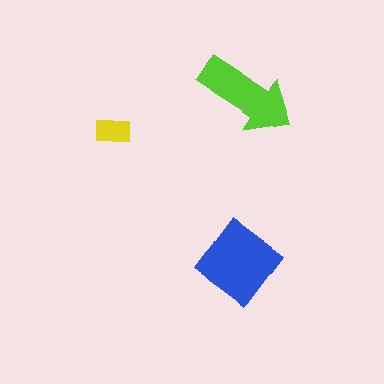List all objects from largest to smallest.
The blue diamond, the lime arrow, the yellow rectangle.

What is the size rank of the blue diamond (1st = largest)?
1st.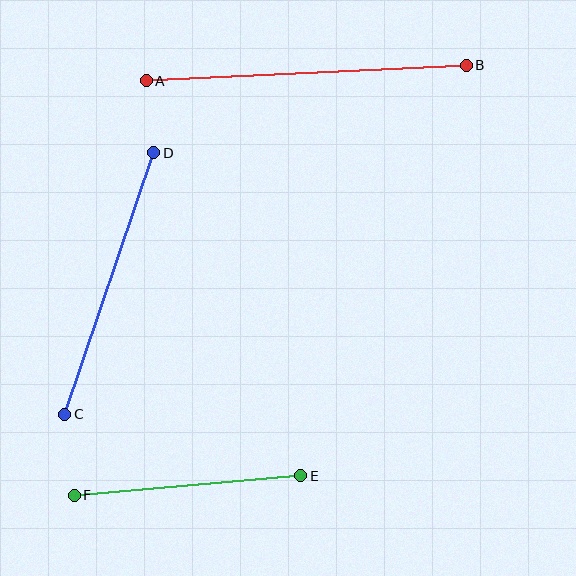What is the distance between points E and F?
The distance is approximately 228 pixels.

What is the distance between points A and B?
The distance is approximately 321 pixels.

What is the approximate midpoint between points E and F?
The midpoint is at approximately (187, 485) pixels.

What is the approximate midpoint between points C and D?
The midpoint is at approximately (109, 283) pixels.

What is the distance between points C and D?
The distance is approximately 276 pixels.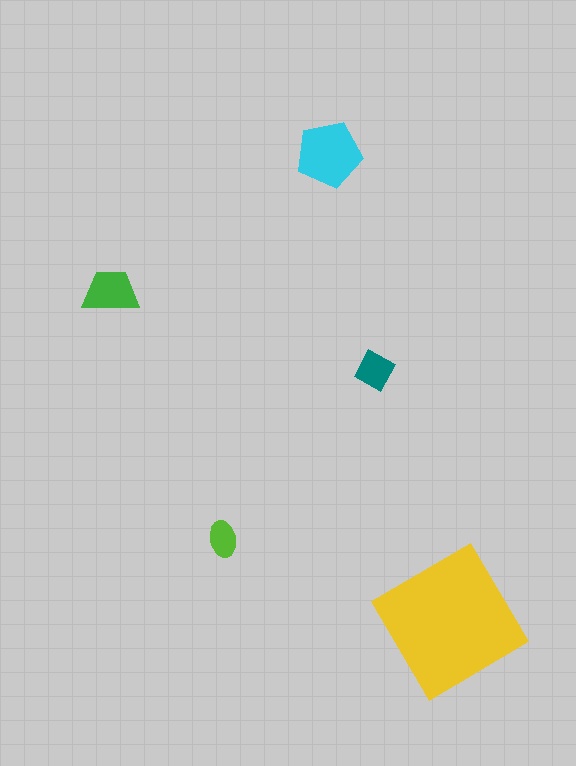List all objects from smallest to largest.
The lime ellipse, the teal diamond, the green trapezoid, the cyan pentagon, the yellow diamond.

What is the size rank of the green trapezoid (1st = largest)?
3rd.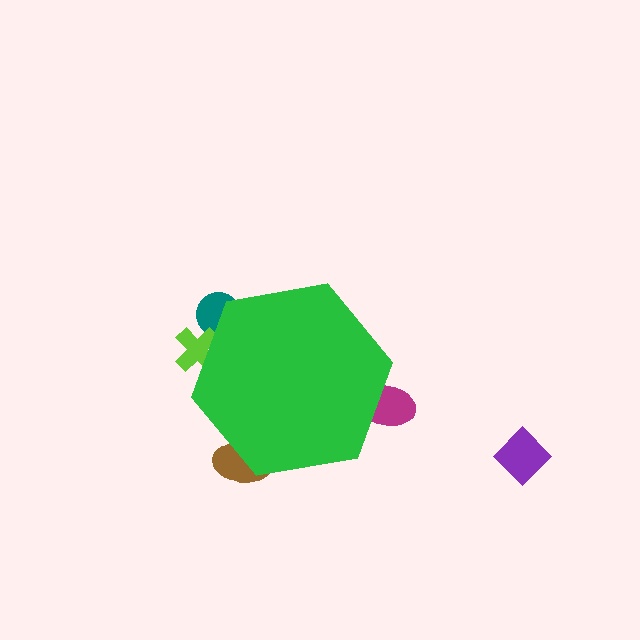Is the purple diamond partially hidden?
No, the purple diamond is fully visible.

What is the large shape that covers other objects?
A green hexagon.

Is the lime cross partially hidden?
Yes, the lime cross is partially hidden behind the green hexagon.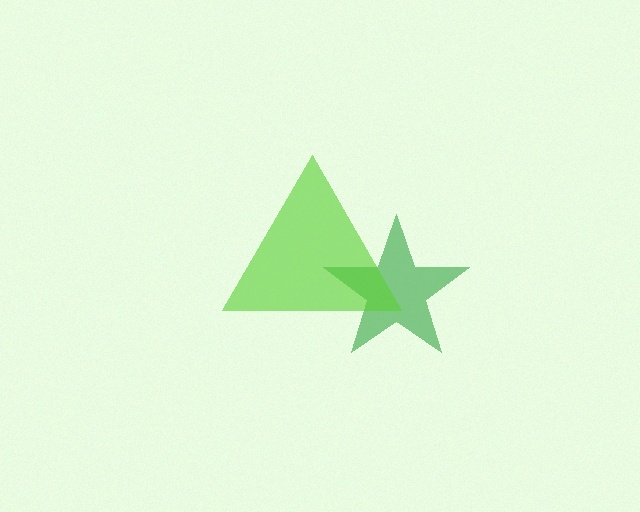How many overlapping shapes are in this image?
There are 2 overlapping shapes in the image.